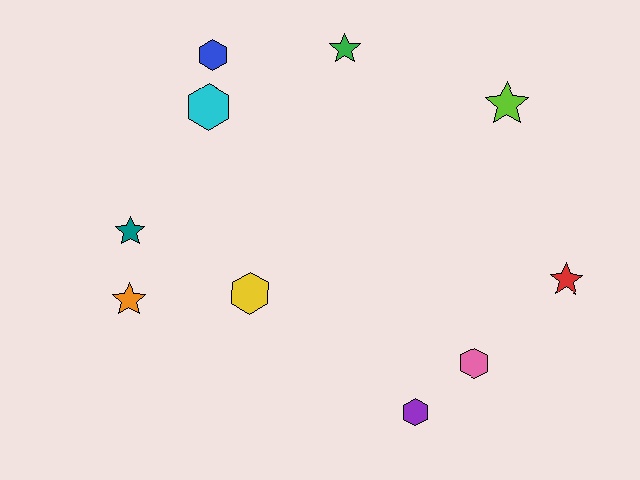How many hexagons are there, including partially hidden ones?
There are 5 hexagons.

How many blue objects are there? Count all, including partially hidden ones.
There is 1 blue object.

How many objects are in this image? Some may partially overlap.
There are 10 objects.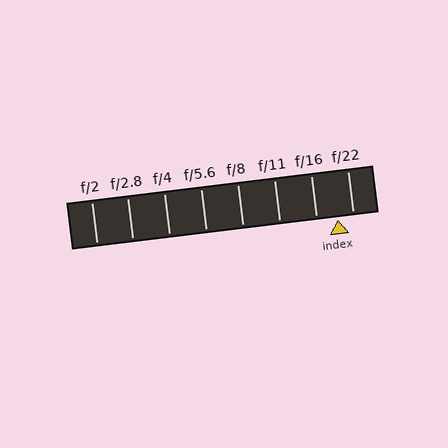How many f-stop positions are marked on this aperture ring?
There are 8 f-stop positions marked.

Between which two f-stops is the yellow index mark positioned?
The index mark is between f/16 and f/22.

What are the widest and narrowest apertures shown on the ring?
The widest aperture shown is f/2 and the narrowest is f/22.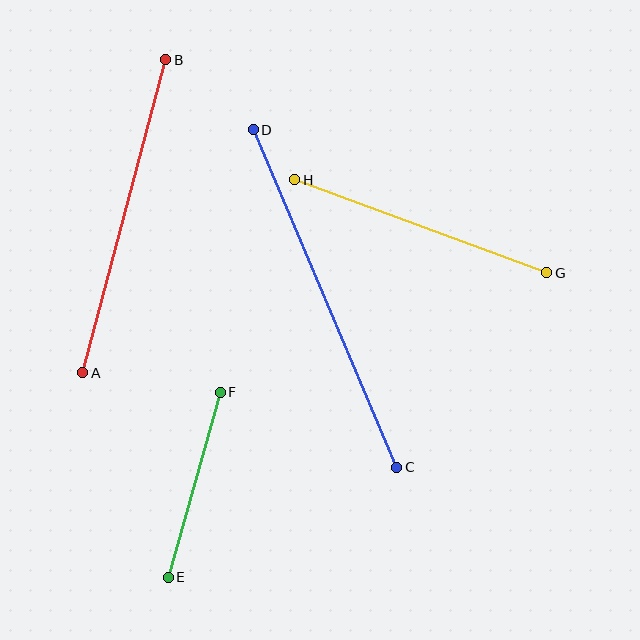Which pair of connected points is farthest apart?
Points C and D are farthest apart.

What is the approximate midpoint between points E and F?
The midpoint is at approximately (194, 485) pixels.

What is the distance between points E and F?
The distance is approximately 193 pixels.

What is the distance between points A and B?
The distance is approximately 324 pixels.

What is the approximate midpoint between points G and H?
The midpoint is at approximately (421, 226) pixels.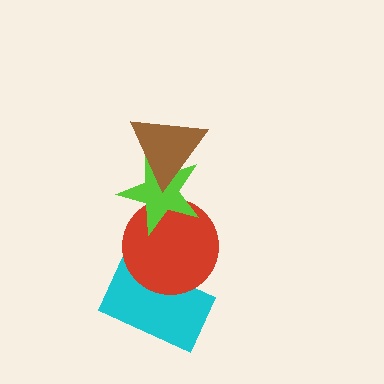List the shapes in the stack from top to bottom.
From top to bottom: the brown triangle, the lime star, the red circle, the cyan rectangle.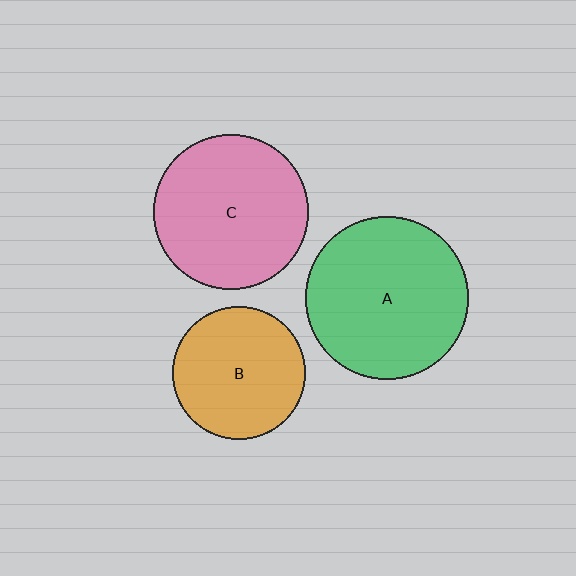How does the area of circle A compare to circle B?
Approximately 1.5 times.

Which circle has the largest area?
Circle A (green).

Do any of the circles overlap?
No, none of the circles overlap.